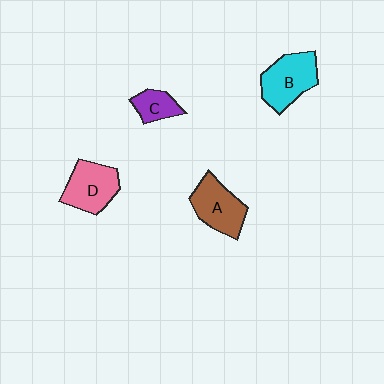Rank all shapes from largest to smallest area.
From largest to smallest: B (cyan), A (brown), D (pink), C (purple).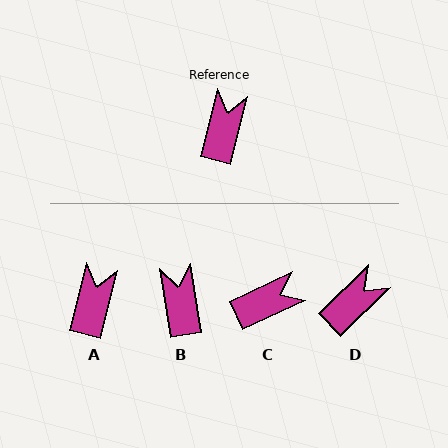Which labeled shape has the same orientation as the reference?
A.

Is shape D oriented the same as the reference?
No, it is off by about 32 degrees.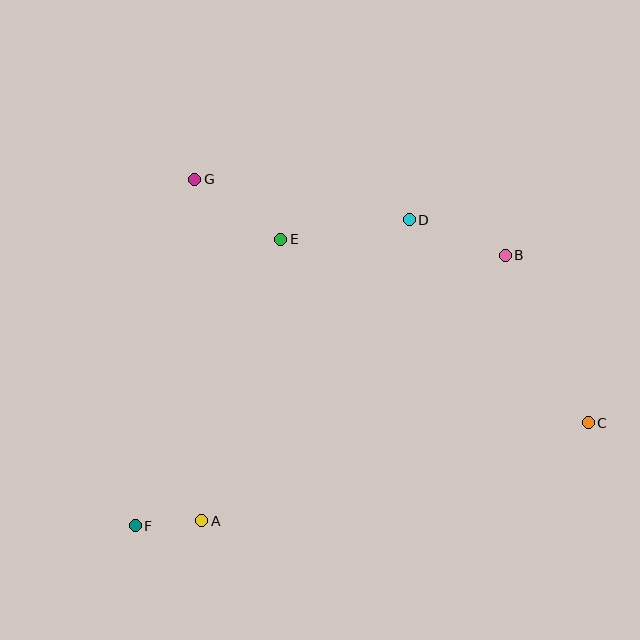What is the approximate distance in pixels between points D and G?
The distance between D and G is approximately 218 pixels.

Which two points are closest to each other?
Points A and F are closest to each other.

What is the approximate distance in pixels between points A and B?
The distance between A and B is approximately 403 pixels.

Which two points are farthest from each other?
Points C and F are farthest from each other.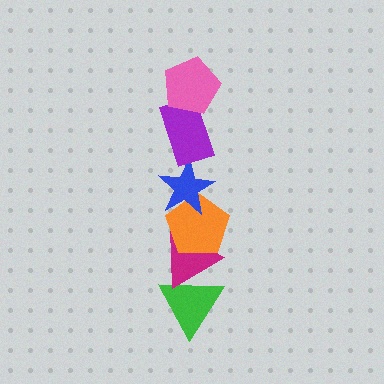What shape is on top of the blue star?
The purple rectangle is on top of the blue star.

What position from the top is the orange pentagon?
The orange pentagon is 4th from the top.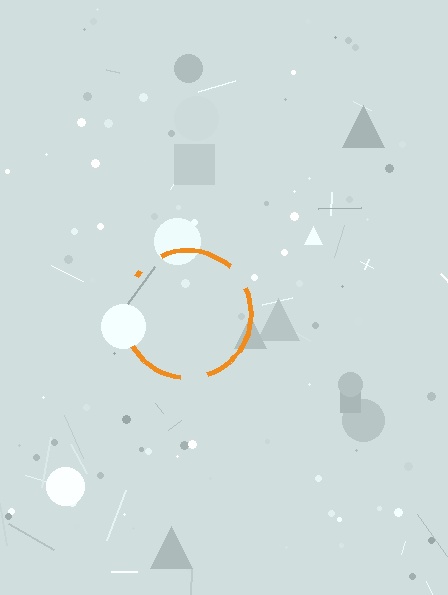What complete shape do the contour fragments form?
The contour fragments form a circle.